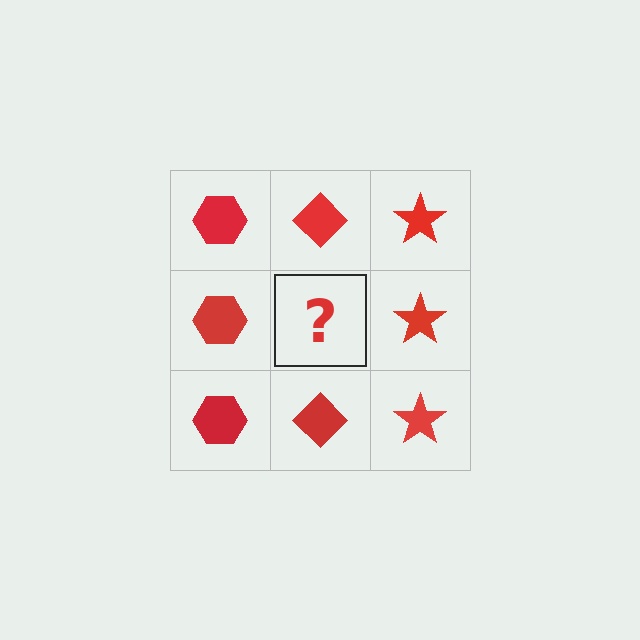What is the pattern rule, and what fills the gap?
The rule is that each column has a consistent shape. The gap should be filled with a red diamond.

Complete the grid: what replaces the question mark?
The question mark should be replaced with a red diamond.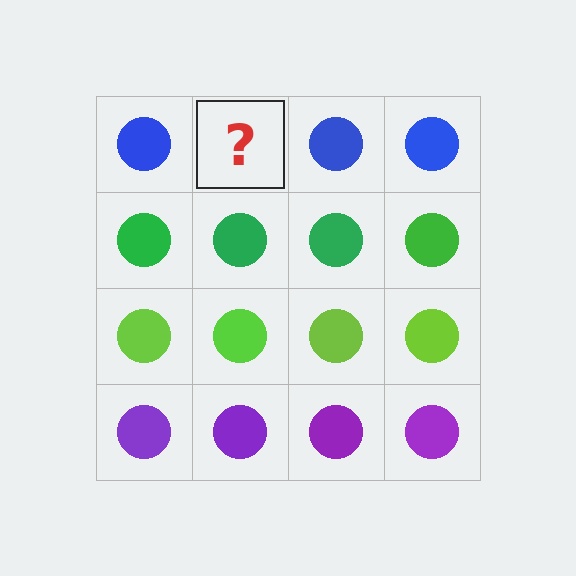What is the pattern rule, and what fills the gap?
The rule is that each row has a consistent color. The gap should be filled with a blue circle.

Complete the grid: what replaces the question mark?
The question mark should be replaced with a blue circle.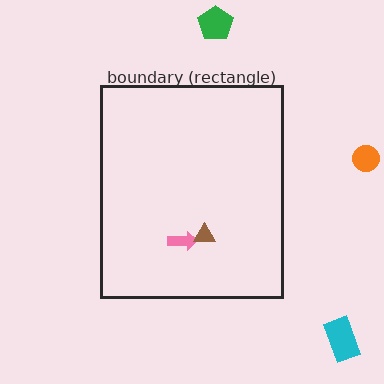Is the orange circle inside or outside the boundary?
Outside.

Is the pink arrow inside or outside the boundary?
Inside.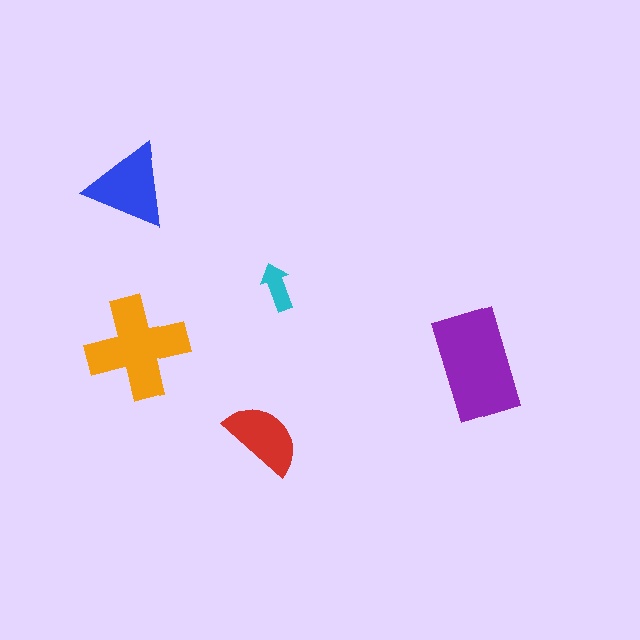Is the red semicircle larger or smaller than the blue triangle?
Smaller.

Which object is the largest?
The purple rectangle.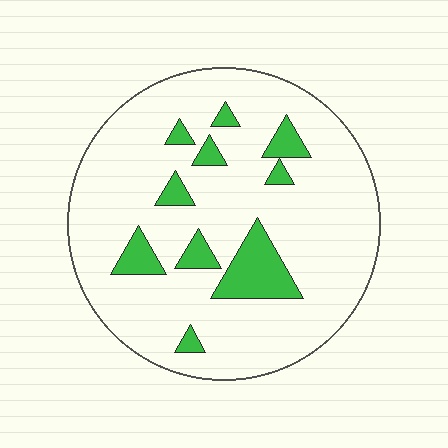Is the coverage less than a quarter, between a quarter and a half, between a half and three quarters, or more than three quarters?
Less than a quarter.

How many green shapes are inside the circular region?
10.